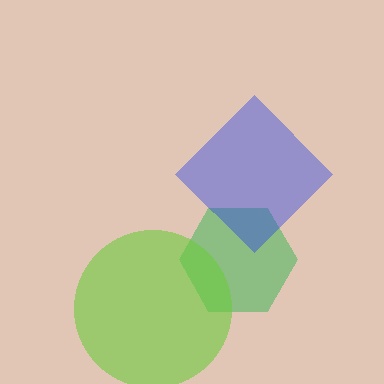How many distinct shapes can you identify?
There are 3 distinct shapes: a green hexagon, a blue diamond, a lime circle.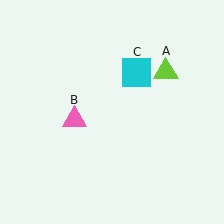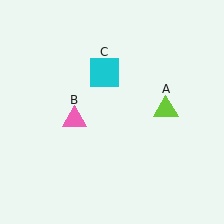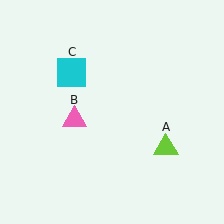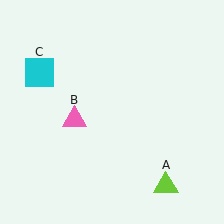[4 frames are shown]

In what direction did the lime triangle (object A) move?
The lime triangle (object A) moved down.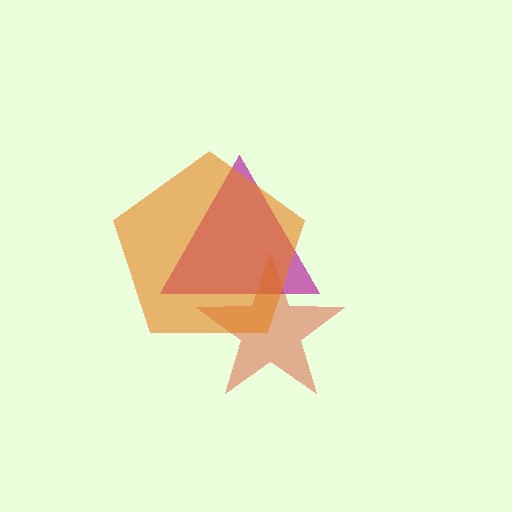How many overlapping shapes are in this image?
There are 3 overlapping shapes in the image.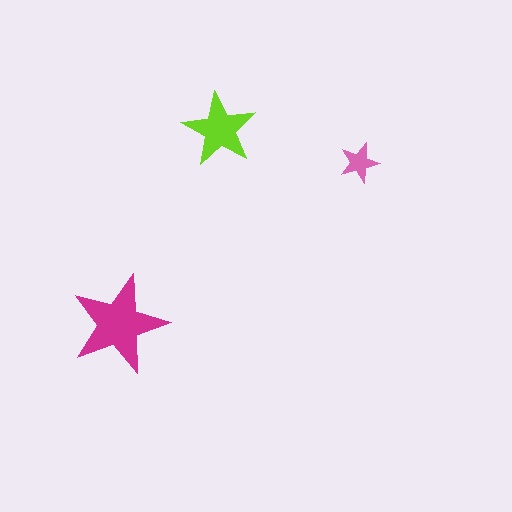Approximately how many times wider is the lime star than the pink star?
About 2 times wider.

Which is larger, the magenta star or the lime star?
The magenta one.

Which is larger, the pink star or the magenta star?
The magenta one.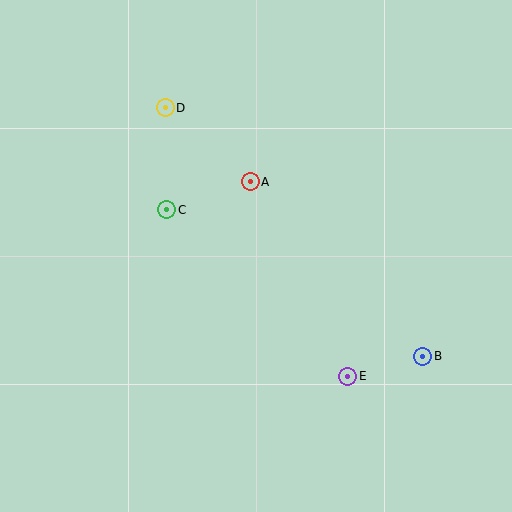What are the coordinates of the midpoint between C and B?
The midpoint between C and B is at (295, 283).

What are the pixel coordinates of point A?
Point A is at (250, 182).